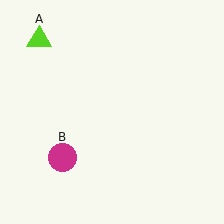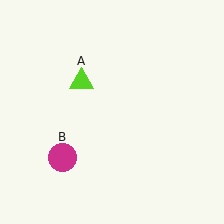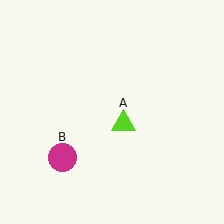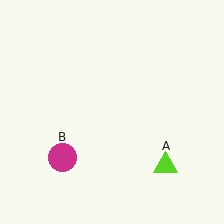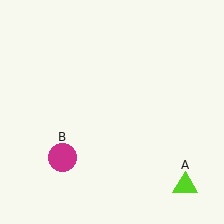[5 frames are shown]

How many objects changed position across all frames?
1 object changed position: lime triangle (object A).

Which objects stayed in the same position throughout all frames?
Magenta circle (object B) remained stationary.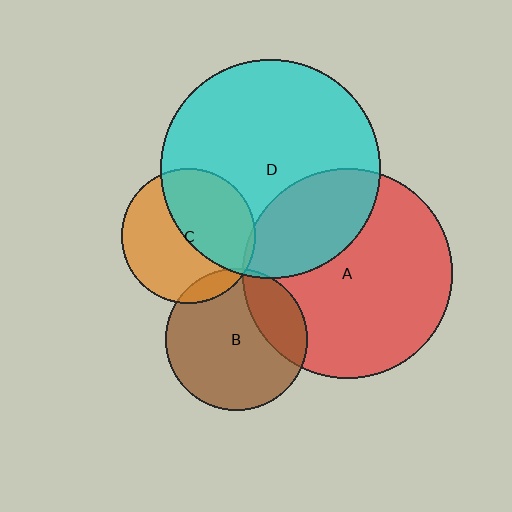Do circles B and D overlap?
Yes.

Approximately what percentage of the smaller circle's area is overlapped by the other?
Approximately 5%.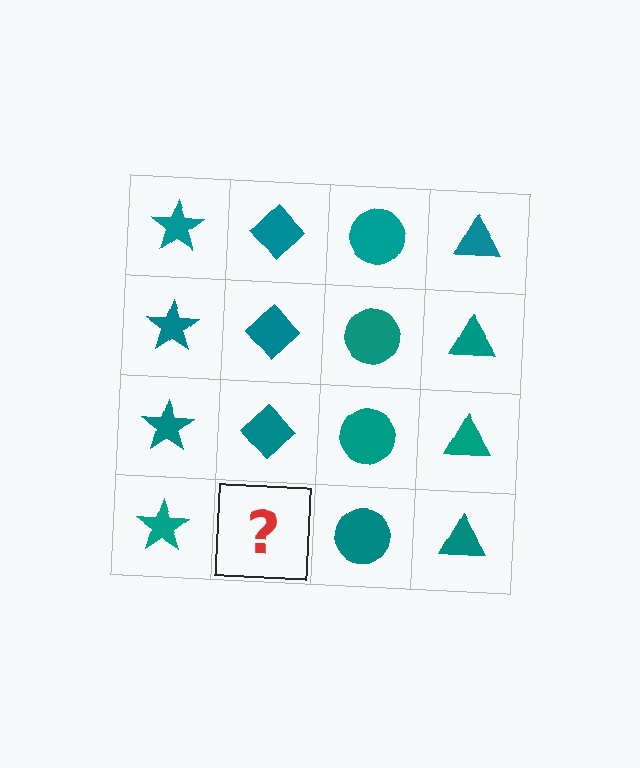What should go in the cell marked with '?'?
The missing cell should contain a teal diamond.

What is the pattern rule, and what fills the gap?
The rule is that each column has a consistent shape. The gap should be filled with a teal diamond.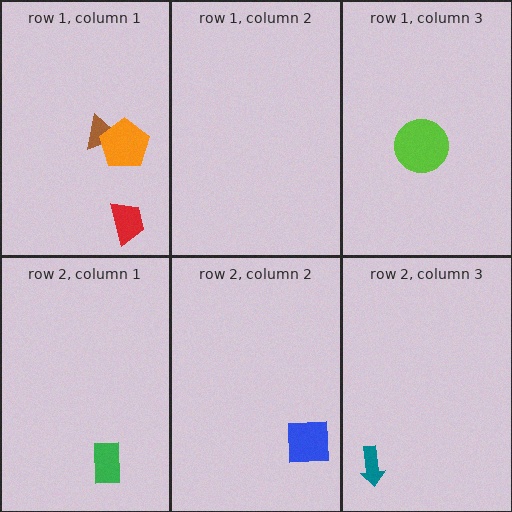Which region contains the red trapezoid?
The row 1, column 1 region.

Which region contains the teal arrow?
The row 2, column 3 region.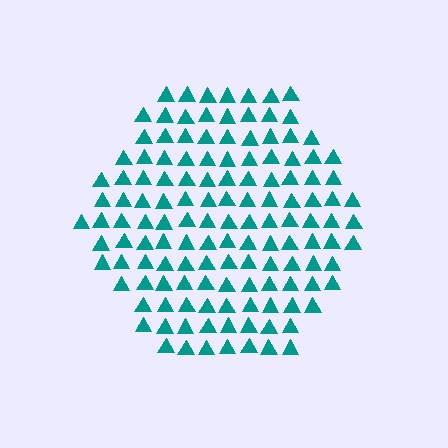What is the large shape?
The large shape is a hexagon.